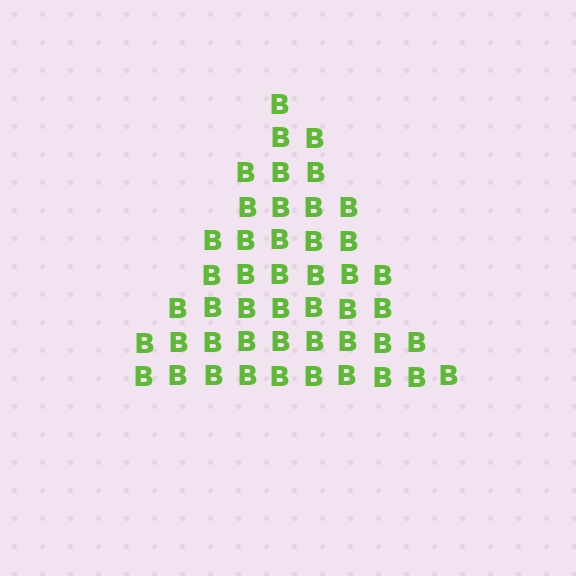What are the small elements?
The small elements are letter B's.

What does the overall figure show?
The overall figure shows a triangle.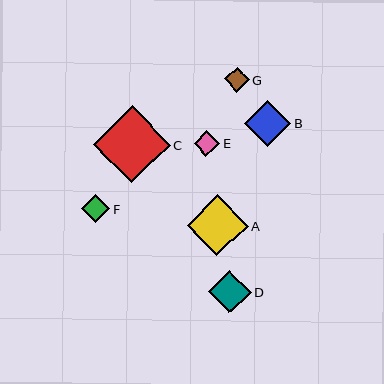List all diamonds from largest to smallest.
From largest to smallest: C, A, B, D, F, E, G.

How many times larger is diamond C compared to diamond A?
Diamond C is approximately 1.3 times the size of diamond A.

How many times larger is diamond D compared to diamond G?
Diamond D is approximately 1.7 times the size of diamond G.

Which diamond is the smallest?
Diamond G is the smallest with a size of approximately 25 pixels.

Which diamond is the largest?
Diamond C is the largest with a size of approximately 77 pixels.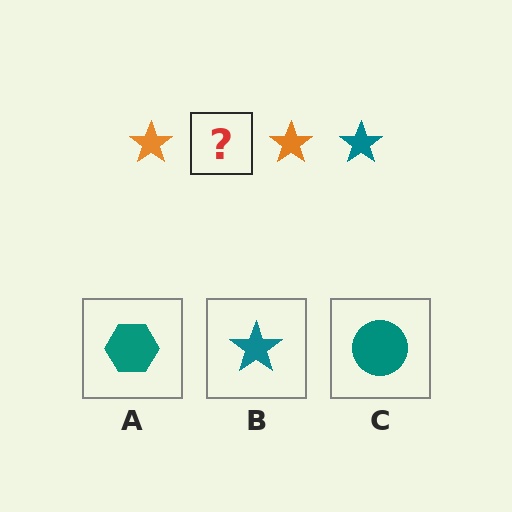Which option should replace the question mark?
Option B.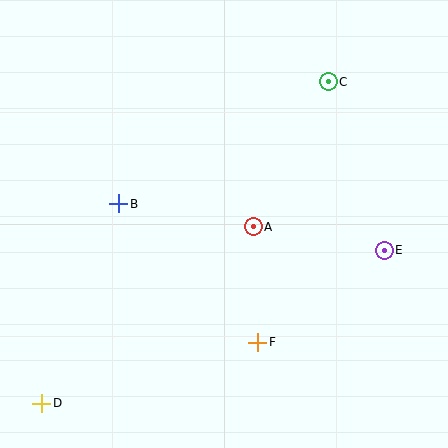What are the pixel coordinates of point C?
Point C is at (328, 82).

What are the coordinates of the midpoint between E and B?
The midpoint between E and B is at (251, 227).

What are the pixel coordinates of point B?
Point B is at (119, 204).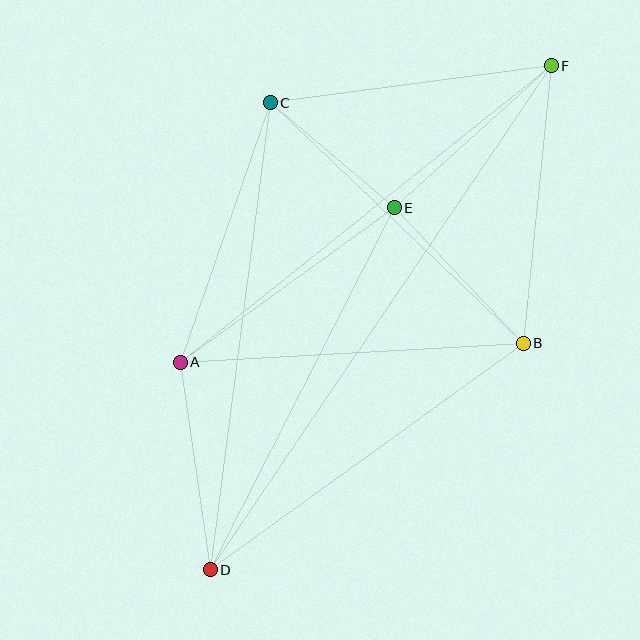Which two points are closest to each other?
Points C and E are closest to each other.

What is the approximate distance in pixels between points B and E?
The distance between B and E is approximately 187 pixels.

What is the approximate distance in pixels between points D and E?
The distance between D and E is approximately 406 pixels.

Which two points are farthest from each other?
Points D and F are farthest from each other.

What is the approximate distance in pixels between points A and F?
The distance between A and F is approximately 475 pixels.